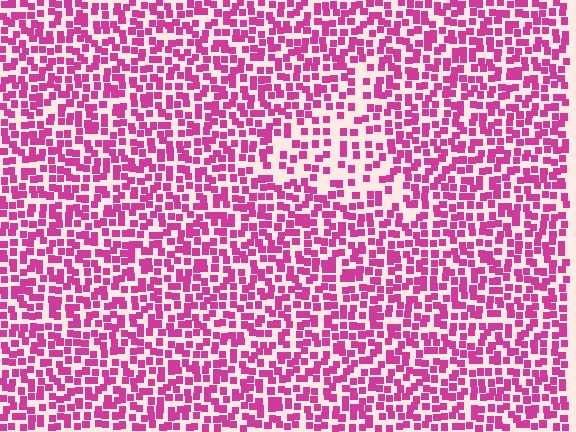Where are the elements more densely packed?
The elements are more densely packed outside the triangle boundary.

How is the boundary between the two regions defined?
The boundary is defined by a change in element density (approximately 1.8x ratio). All elements are the same color, size, and shape.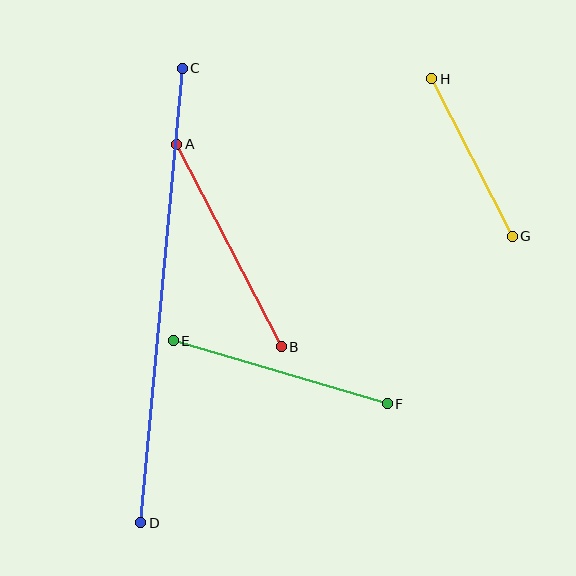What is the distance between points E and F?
The distance is approximately 223 pixels.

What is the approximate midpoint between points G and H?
The midpoint is at approximately (472, 157) pixels.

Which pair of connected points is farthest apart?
Points C and D are farthest apart.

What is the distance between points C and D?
The distance is approximately 456 pixels.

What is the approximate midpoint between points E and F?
The midpoint is at approximately (280, 372) pixels.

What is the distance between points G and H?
The distance is approximately 176 pixels.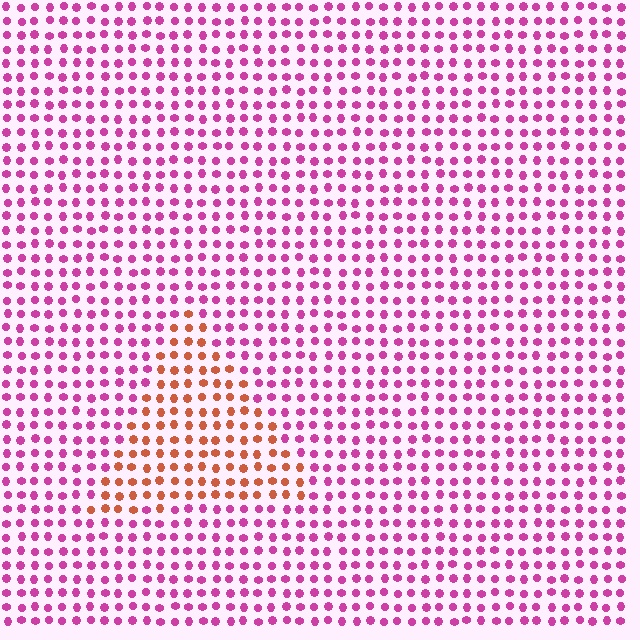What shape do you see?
I see a triangle.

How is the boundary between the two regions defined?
The boundary is defined purely by a slight shift in hue (about 56 degrees). Spacing, size, and orientation are identical on both sides.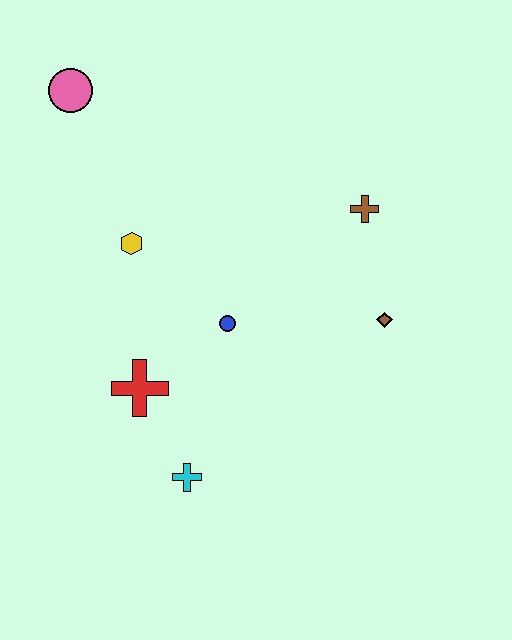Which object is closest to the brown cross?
The brown diamond is closest to the brown cross.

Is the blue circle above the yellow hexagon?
No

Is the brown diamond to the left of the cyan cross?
No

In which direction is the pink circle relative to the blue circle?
The pink circle is above the blue circle.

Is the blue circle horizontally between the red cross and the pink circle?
No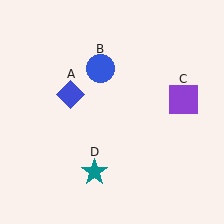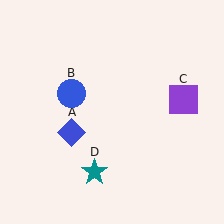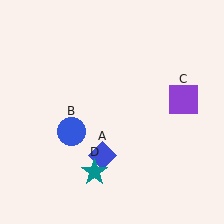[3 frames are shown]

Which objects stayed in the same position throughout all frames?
Purple square (object C) and teal star (object D) remained stationary.